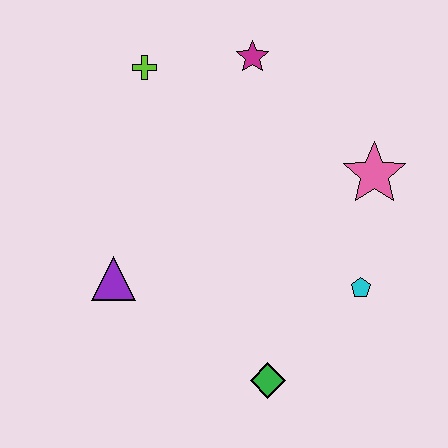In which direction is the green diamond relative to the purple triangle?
The green diamond is to the right of the purple triangle.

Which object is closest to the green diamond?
The cyan pentagon is closest to the green diamond.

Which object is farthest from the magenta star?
The green diamond is farthest from the magenta star.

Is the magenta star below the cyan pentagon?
No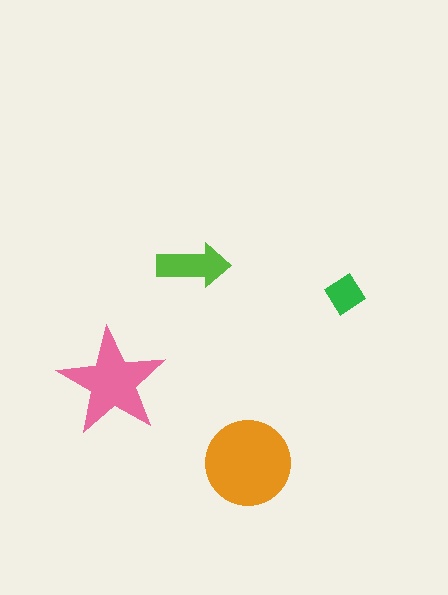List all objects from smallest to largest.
The green diamond, the lime arrow, the pink star, the orange circle.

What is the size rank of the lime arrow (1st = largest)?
3rd.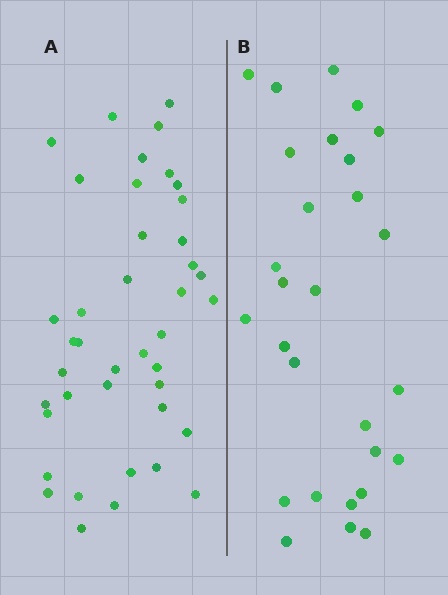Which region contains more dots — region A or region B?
Region A (the left region) has more dots.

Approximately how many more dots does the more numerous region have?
Region A has approximately 15 more dots than region B.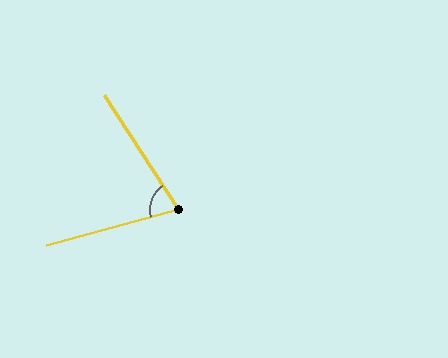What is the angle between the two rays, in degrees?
Approximately 72 degrees.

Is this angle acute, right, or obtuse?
It is acute.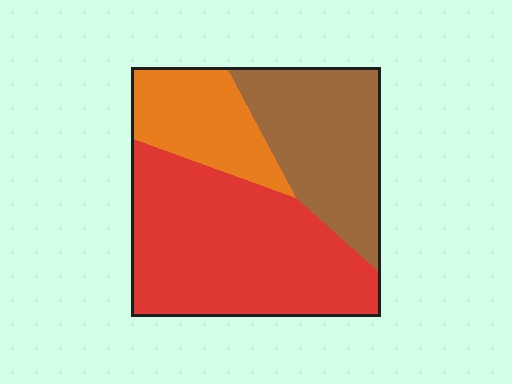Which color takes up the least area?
Orange, at roughly 20%.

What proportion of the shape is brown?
Brown covers about 30% of the shape.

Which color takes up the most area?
Red, at roughly 50%.